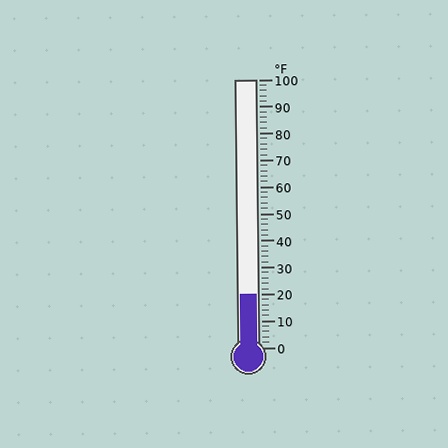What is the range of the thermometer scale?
The thermometer scale ranges from 0°F to 100°F.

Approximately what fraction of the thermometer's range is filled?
The thermometer is filled to approximately 20% of its range.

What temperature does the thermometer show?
The thermometer shows approximately 20°F.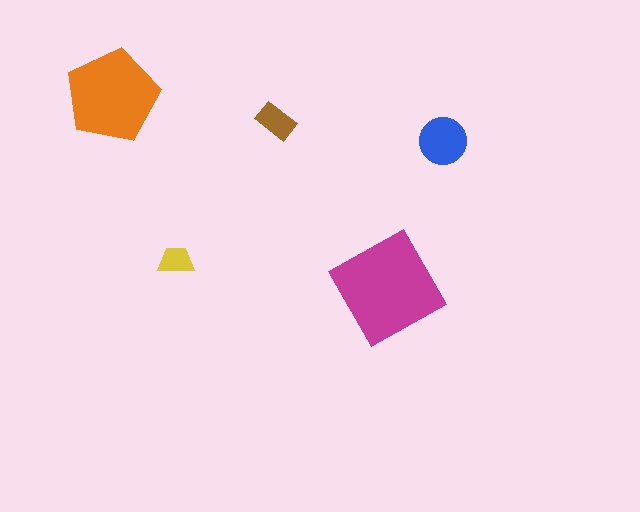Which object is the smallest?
The yellow trapezoid.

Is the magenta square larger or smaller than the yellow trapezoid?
Larger.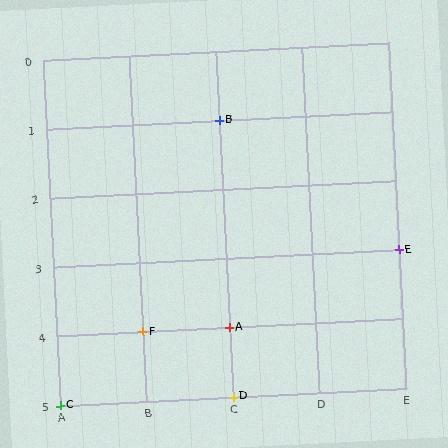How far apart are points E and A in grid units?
Points E and A are 2 columns and 1 row apart (about 2.2 grid units diagonally).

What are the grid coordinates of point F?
Point F is at grid coordinates (B, 4).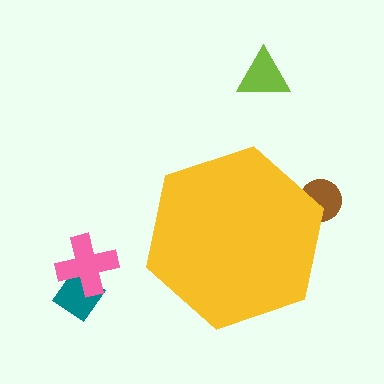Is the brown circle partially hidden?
Yes, the brown circle is partially hidden behind the yellow hexagon.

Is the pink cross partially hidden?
No, the pink cross is fully visible.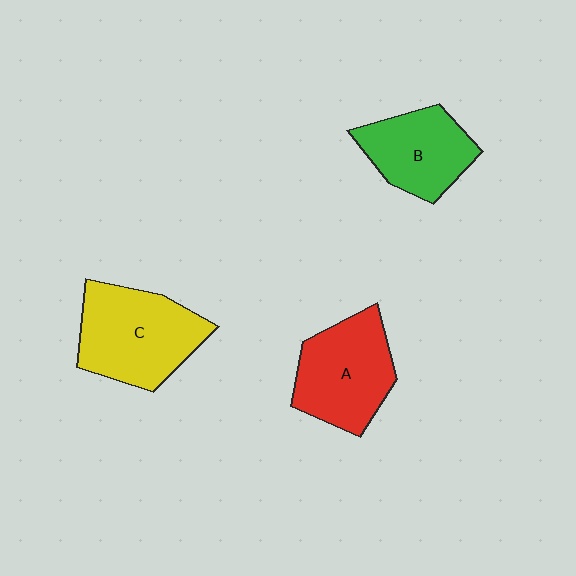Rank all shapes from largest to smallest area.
From largest to smallest: C (yellow), A (red), B (green).